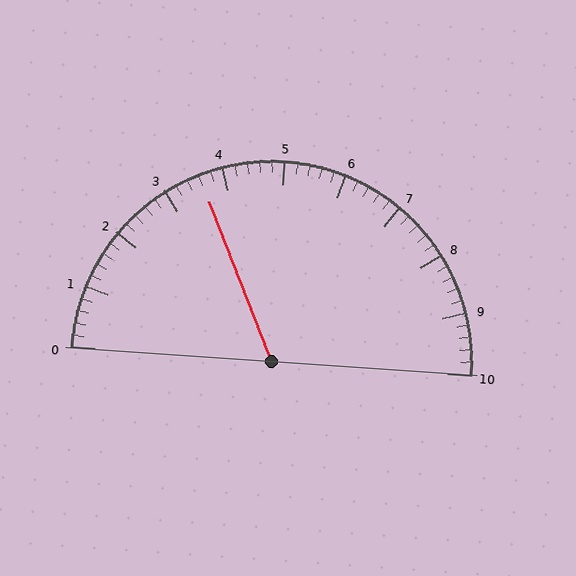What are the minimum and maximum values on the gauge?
The gauge ranges from 0 to 10.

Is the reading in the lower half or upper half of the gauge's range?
The reading is in the lower half of the range (0 to 10).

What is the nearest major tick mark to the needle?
The nearest major tick mark is 4.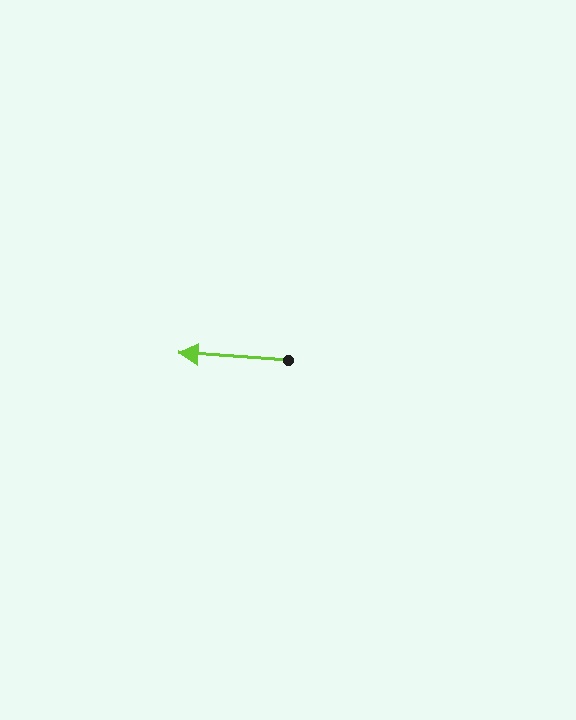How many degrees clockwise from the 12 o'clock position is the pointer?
Approximately 274 degrees.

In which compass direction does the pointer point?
West.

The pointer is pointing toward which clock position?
Roughly 9 o'clock.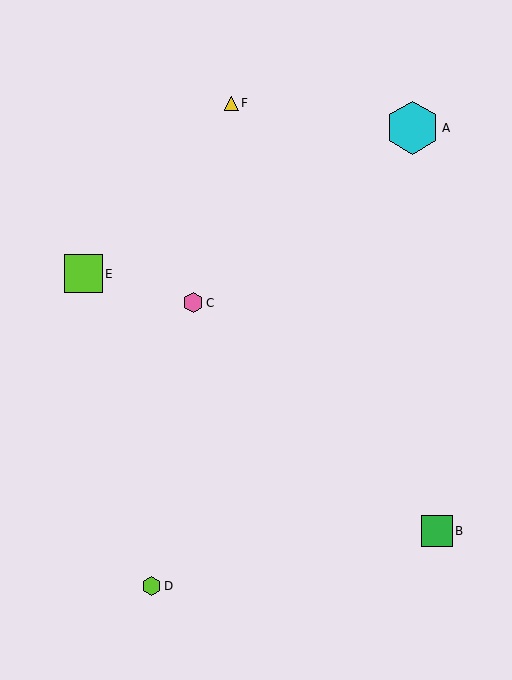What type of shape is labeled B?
Shape B is a green square.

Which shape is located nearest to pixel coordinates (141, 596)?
The lime hexagon (labeled D) at (152, 586) is nearest to that location.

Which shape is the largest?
The cyan hexagon (labeled A) is the largest.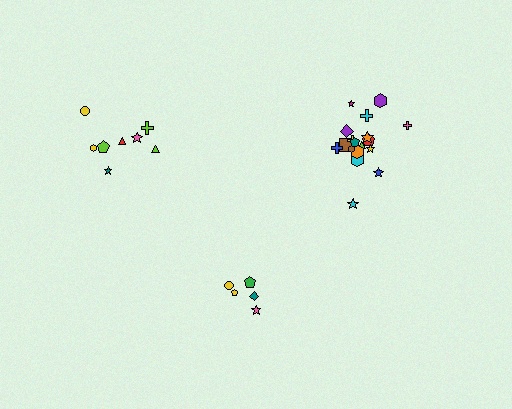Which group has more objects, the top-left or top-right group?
The top-right group.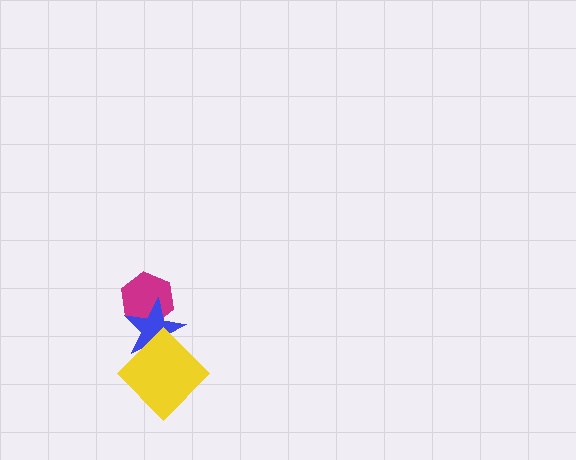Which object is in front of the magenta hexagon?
The blue star is in front of the magenta hexagon.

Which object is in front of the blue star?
The yellow diamond is in front of the blue star.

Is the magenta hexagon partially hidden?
Yes, it is partially covered by another shape.